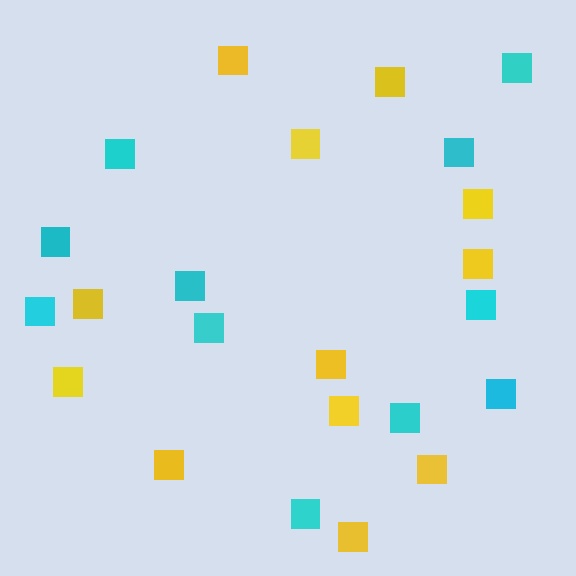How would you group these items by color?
There are 2 groups: one group of cyan squares (11) and one group of yellow squares (12).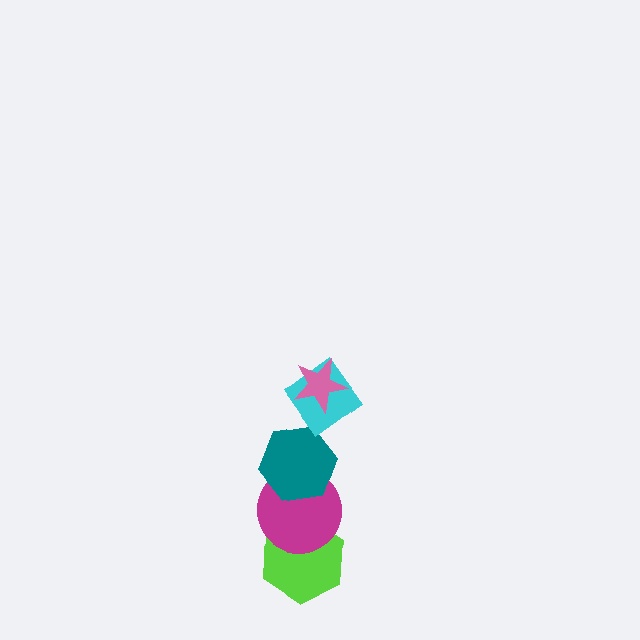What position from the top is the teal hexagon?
The teal hexagon is 3rd from the top.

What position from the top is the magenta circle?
The magenta circle is 4th from the top.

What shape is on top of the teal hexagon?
The cyan diamond is on top of the teal hexagon.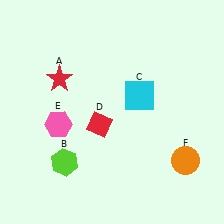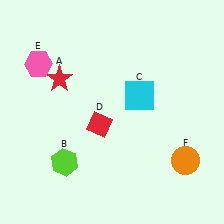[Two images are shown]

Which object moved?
The pink hexagon (E) moved up.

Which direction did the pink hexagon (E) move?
The pink hexagon (E) moved up.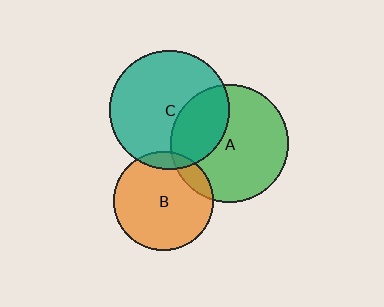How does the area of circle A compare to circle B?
Approximately 1.4 times.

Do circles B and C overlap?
Yes.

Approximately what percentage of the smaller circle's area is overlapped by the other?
Approximately 10%.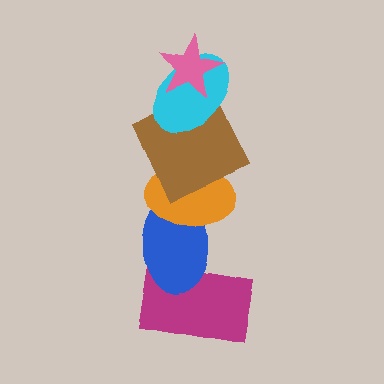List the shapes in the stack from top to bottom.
From top to bottom: the pink star, the cyan ellipse, the brown square, the orange ellipse, the blue ellipse, the magenta rectangle.